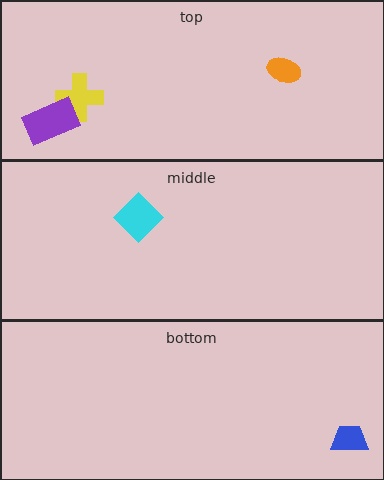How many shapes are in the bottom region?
1.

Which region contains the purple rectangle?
The top region.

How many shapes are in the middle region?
1.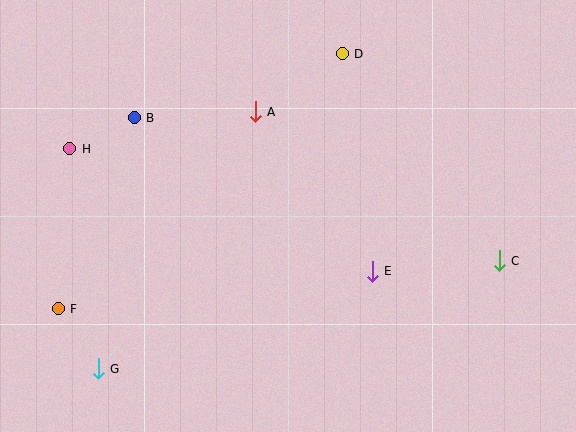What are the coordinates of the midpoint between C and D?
The midpoint between C and D is at (421, 157).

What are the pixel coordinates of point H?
Point H is at (70, 149).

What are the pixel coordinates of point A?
Point A is at (255, 112).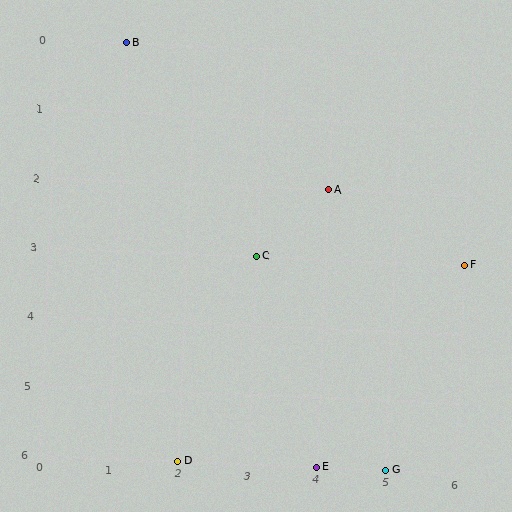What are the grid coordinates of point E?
Point E is at grid coordinates (4, 6).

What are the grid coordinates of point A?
Point A is at grid coordinates (4, 2).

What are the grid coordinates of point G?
Point G is at grid coordinates (5, 6).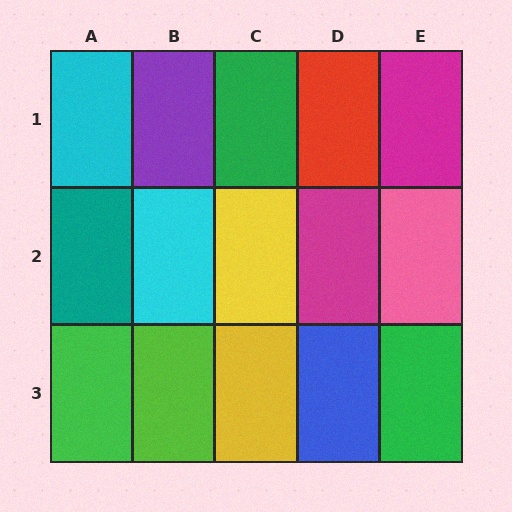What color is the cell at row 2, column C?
Yellow.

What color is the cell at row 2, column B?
Cyan.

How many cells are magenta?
2 cells are magenta.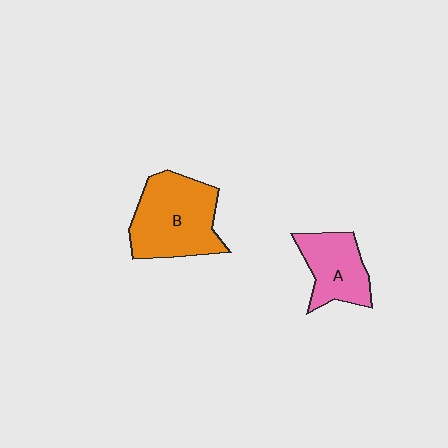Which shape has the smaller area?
Shape A (pink).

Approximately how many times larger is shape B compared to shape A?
Approximately 1.6 times.